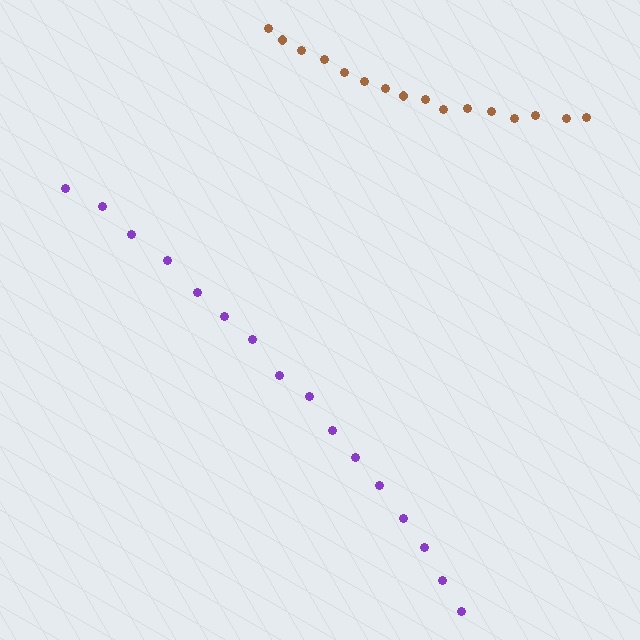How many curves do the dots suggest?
There are 2 distinct paths.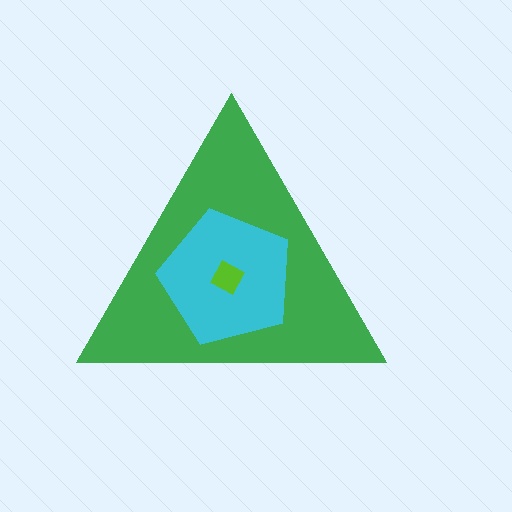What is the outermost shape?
The green triangle.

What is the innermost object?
The lime diamond.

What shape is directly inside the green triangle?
The cyan pentagon.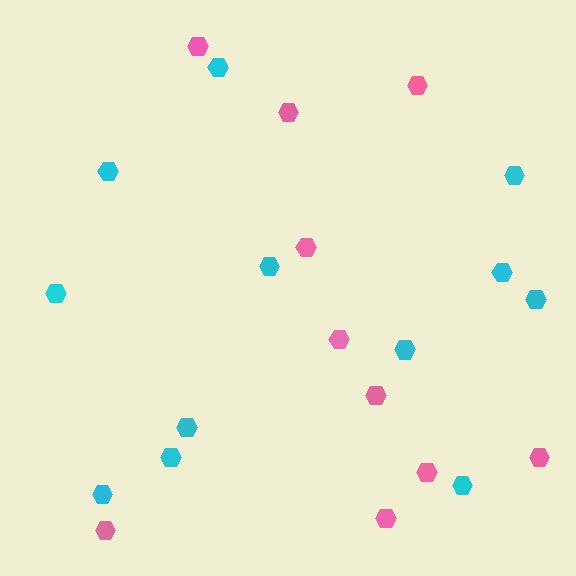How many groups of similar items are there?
There are 2 groups: one group of pink hexagons (10) and one group of cyan hexagons (12).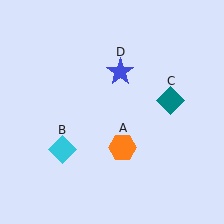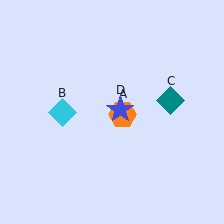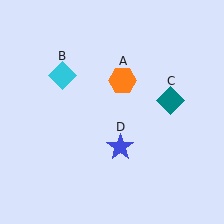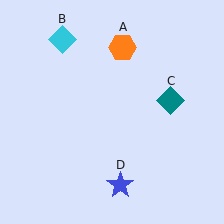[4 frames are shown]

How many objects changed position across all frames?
3 objects changed position: orange hexagon (object A), cyan diamond (object B), blue star (object D).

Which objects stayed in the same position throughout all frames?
Teal diamond (object C) remained stationary.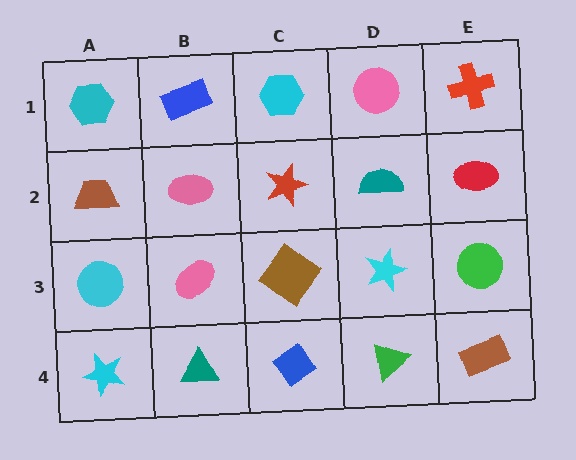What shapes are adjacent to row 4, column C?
A brown diamond (row 3, column C), a teal triangle (row 4, column B), a green triangle (row 4, column D).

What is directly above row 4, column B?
A pink ellipse.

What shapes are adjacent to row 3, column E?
A red ellipse (row 2, column E), a brown rectangle (row 4, column E), a cyan star (row 3, column D).